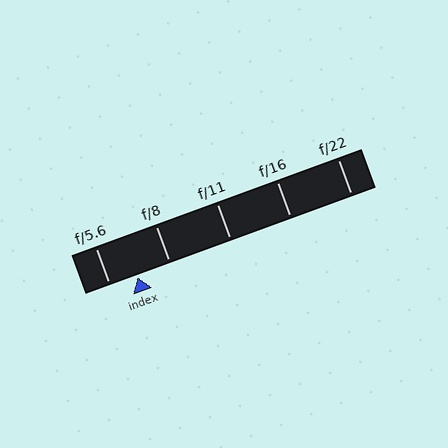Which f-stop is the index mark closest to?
The index mark is closest to f/5.6.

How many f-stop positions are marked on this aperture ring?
There are 5 f-stop positions marked.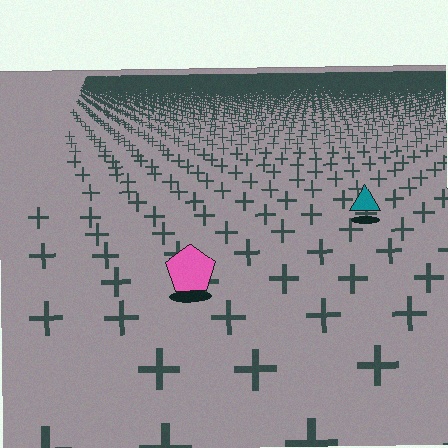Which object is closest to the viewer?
The pink pentagon is closest. The texture marks near it are larger and more spread out.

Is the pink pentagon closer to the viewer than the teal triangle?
Yes. The pink pentagon is closer — you can tell from the texture gradient: the ground texture is coarser near it.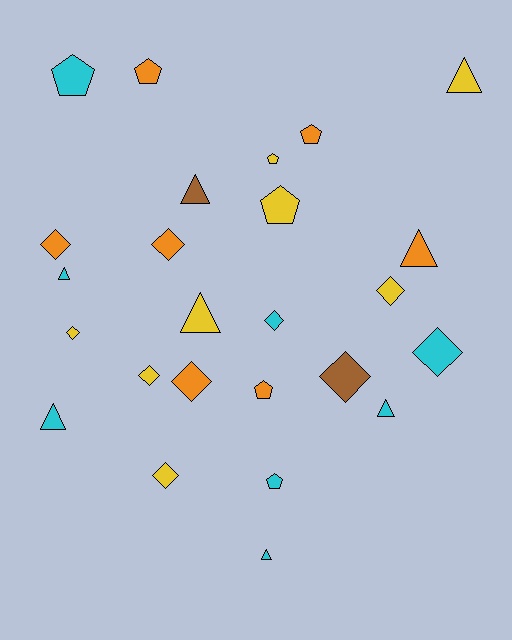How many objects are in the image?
There are 25 objects.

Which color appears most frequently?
Cyan, with 8 objects.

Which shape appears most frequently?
Diamond, with 10 objects.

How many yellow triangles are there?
There are 2 yellow triangles.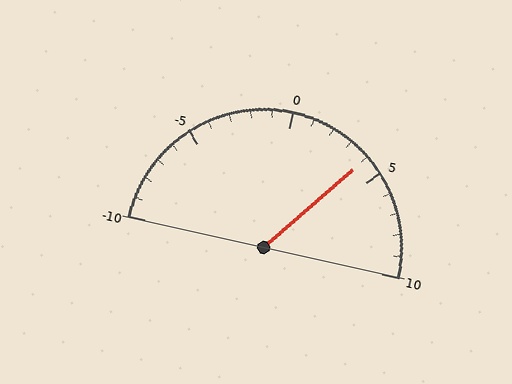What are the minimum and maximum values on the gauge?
The gauge ranges from -10 to 10.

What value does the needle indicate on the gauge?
The needle indicates approximately 4.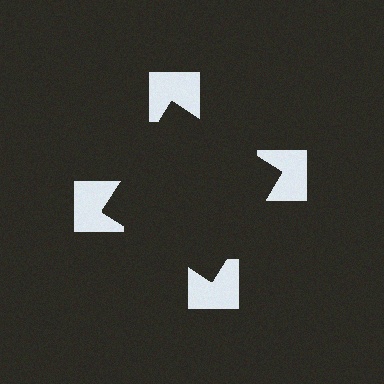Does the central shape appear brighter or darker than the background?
It typically appears slightly darker than the background, even though no actual brightness change is drawn.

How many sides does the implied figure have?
4 sides.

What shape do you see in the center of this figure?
An illusory square — its edges are inferred from the aligned wedge cuts in the notched squares, not physically drawn.